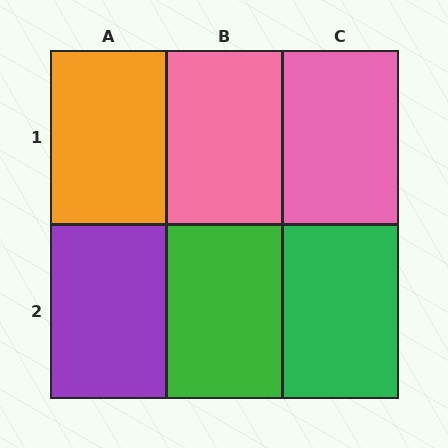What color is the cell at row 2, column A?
Purple.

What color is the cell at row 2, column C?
Green.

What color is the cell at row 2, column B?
Green.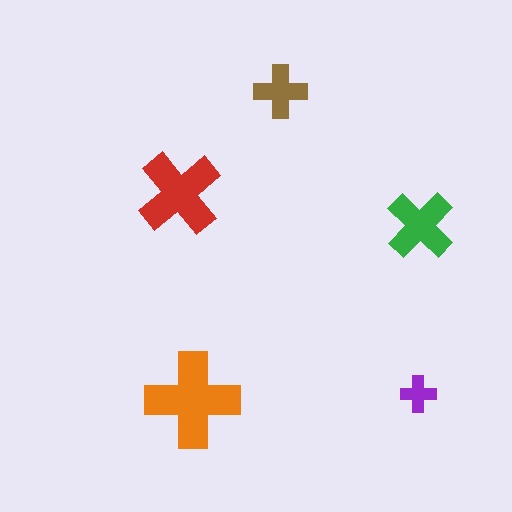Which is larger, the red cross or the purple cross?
The red one.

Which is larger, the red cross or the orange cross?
The orange one.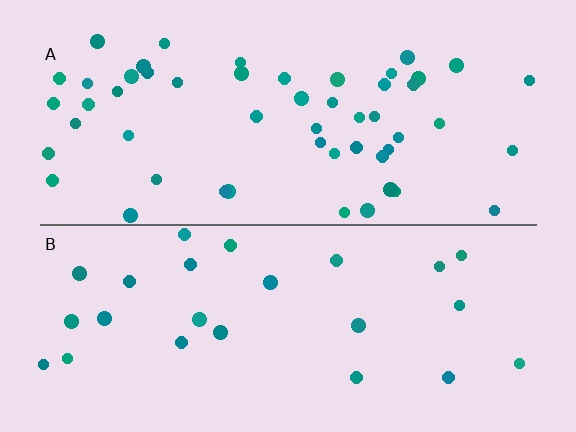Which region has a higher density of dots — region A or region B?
A (the top).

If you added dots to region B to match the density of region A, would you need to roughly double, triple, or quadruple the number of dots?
Approximately double.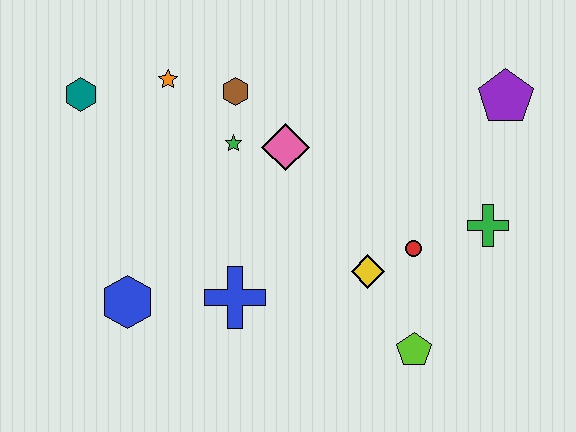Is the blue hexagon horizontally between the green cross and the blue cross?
No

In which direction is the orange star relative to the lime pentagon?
The orange star is above the lime pentagon.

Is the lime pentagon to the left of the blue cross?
No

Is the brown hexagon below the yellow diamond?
No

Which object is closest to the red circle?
The yellow diamond is closest to the red circle.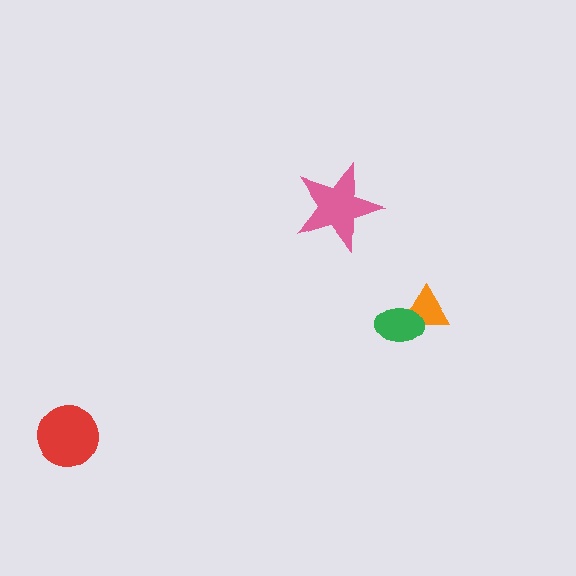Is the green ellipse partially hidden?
No, no other shape covers it.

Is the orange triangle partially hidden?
Yes, it is partially covered by another shape.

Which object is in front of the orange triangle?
The green ellipse is in front of the orange triangle.